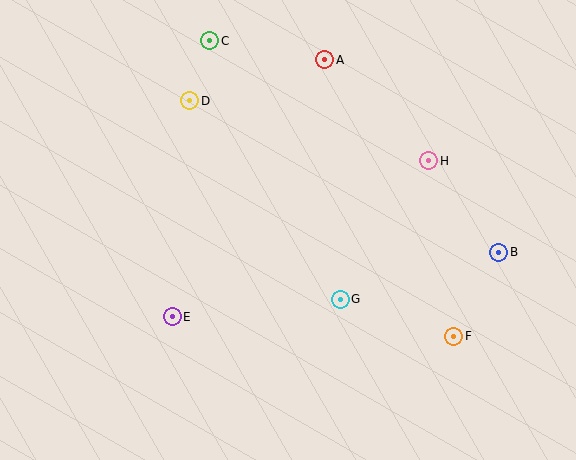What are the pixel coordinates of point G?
Point G is at (340, 299).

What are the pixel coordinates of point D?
Point D is at (190, 101).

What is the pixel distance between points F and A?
The distance between F and A is 305 pixels.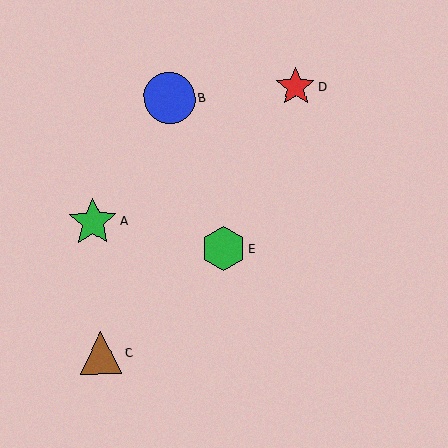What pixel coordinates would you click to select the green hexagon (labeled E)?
Click at (224, 249) to select the green hexagon E.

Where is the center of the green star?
The center of the green star is at (93, 222).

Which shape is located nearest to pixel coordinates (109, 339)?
The brown triangle (labeled C) at (101, 353) is nearest to that location.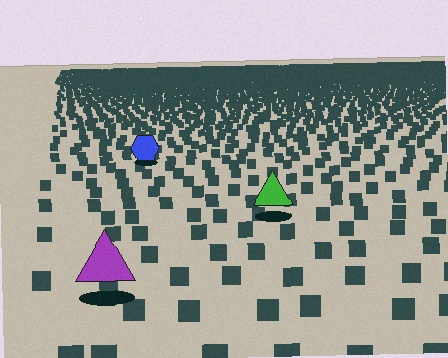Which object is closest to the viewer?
The purple triangle is closest. The texture marks near it are larger and more spread out.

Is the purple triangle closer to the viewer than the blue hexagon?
Yes. The purple triangle is closer — you can tell from the texture gradient: the ground texture is coarser near it.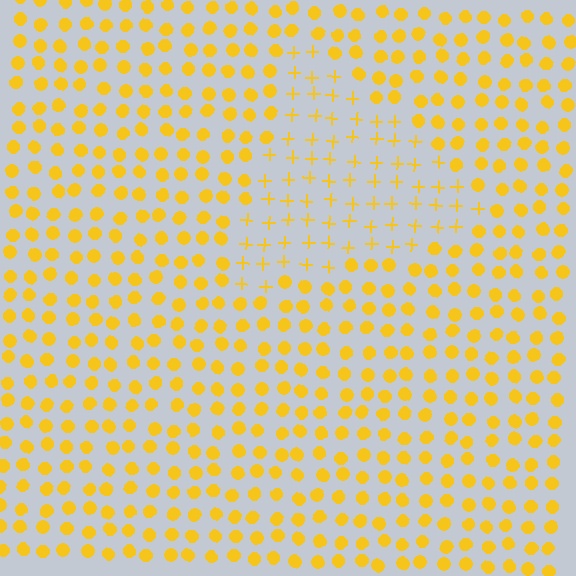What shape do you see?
I see a triangle.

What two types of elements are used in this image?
The image uses plus signs inside the triangle region and circles outside it.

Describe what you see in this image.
The image is filled with small yellow elements arranged in a uniform grid. A triangle-shaped region contains plus signs, while the surrounding area contains circles. The boundary is defined purely by the change in element shape.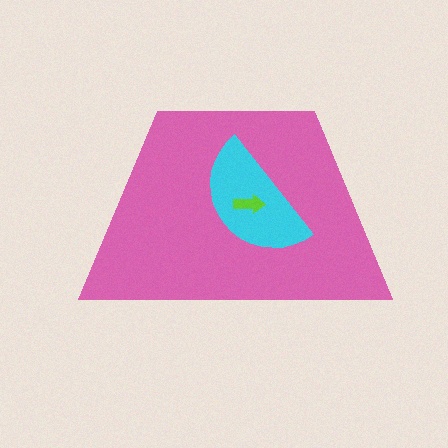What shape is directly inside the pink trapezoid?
The cyan semicircle.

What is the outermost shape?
The pink trapezoid.